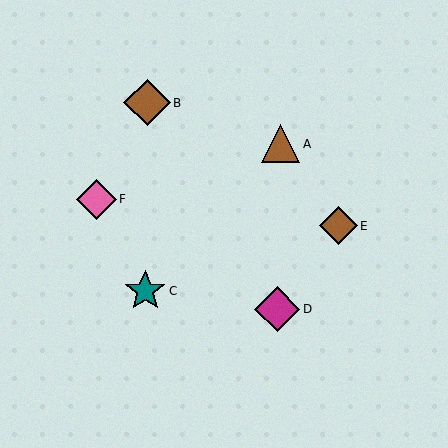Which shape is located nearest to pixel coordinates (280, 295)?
The magenta diamond (labeled D) at (277, 309) is nearest to that location.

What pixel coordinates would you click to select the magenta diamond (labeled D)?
Click at (277, 309) to select the magenta diamond D.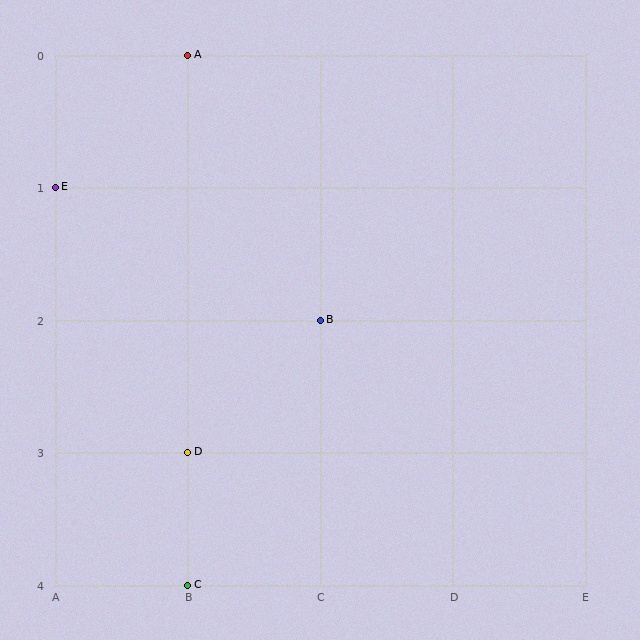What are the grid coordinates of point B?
Point B is at grid coordinates (C, 2).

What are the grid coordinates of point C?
Point C is at grid coordinates (B, 4).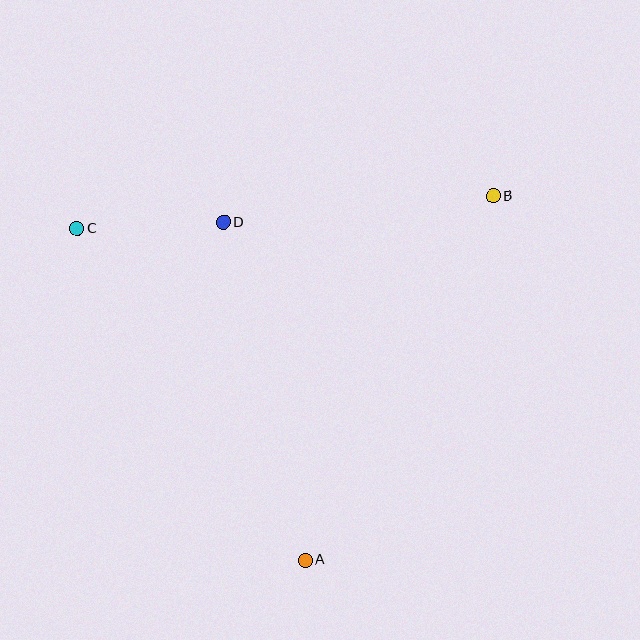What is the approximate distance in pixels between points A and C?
The distance between A and C is approximately 403 pixels.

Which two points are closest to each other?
Points C and D are closest to each other.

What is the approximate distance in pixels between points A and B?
The distance between A and B is approximately 410 pixels.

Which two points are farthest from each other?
Points B and C are farthest from each other.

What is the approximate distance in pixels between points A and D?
The distance between A and D is approximately 348 pixels.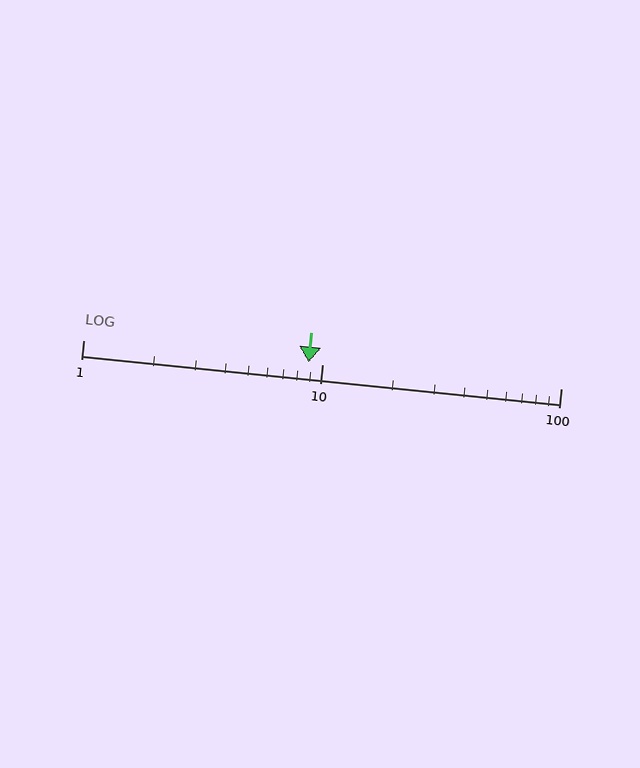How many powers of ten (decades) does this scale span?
The scale spans 2 decades, from 1 to 100.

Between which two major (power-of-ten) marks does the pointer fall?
The pointer is between 1 and 10.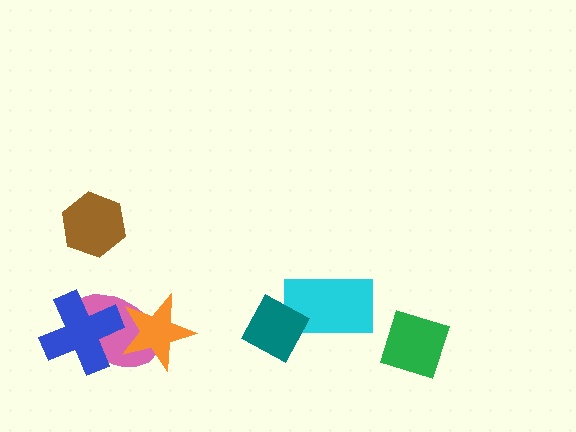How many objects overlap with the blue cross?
1 object overlaps with the blue cross.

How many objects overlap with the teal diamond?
1 object overlaps with the teal diamond.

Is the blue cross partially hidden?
No, no other shape covers it.